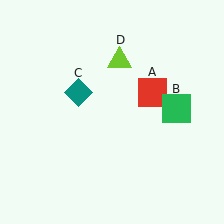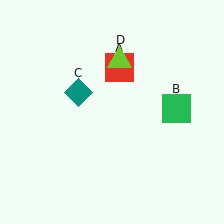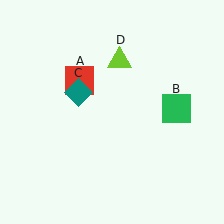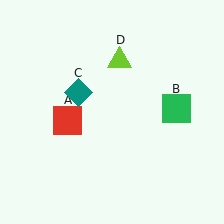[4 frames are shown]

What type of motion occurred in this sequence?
The red square (object A) rotated counterclockwise around the center of the scene.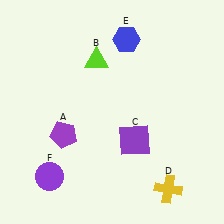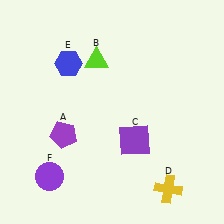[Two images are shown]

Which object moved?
The blue hexagon (E) moved left.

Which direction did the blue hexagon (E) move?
The blue hexagon (E) moved left.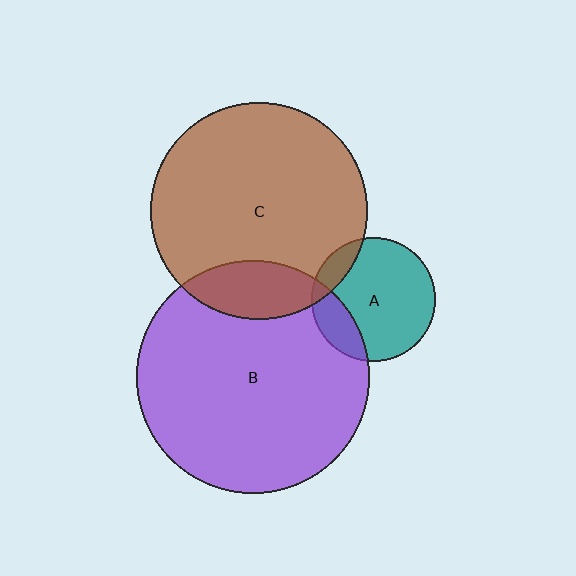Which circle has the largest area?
Circle B (purple).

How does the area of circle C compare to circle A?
Approximately 3.1 times.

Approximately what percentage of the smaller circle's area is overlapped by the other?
Approximately 20%.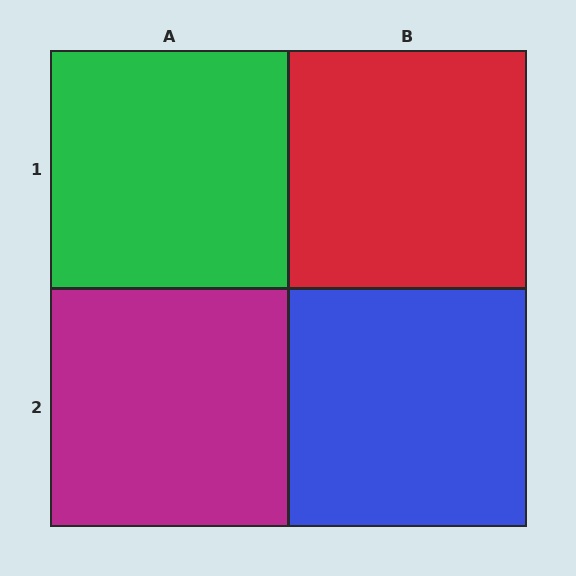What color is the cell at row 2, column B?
Blue.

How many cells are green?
1 cell is green.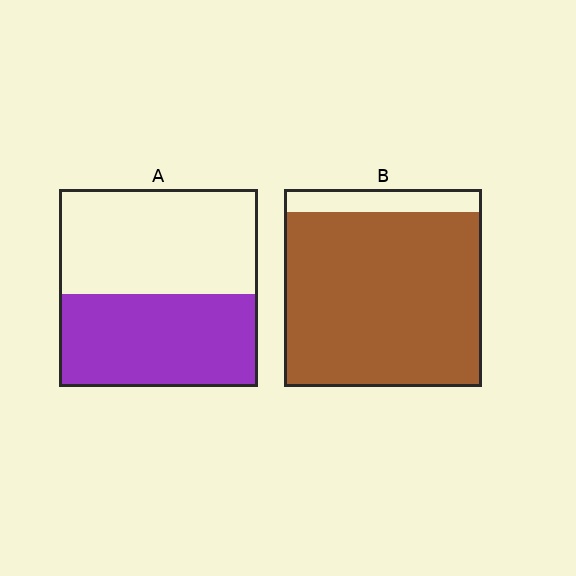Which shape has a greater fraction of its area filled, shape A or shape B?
Shape B.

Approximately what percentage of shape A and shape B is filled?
A is approximately 45% and B is approximately 90%.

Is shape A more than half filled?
Roughly half.